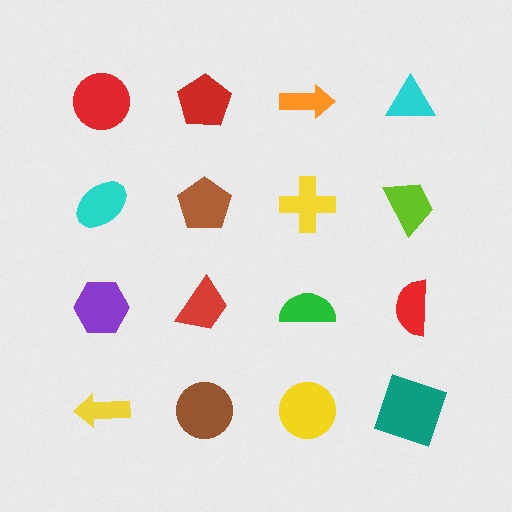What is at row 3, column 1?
A purple hexagon.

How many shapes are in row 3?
4 shapes.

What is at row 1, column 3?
An orange arrow.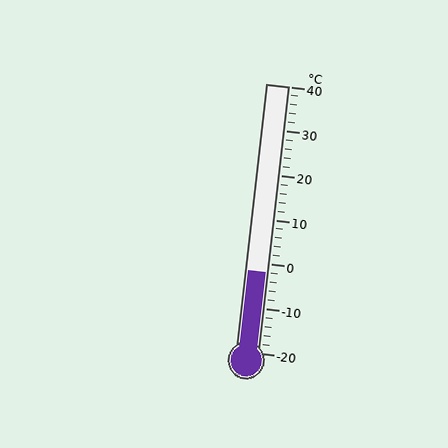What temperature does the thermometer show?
The thermometer shows approximately -2°C.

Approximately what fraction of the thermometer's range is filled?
The thermometer is filled to approximately 30% of its range.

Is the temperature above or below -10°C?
The temperature is above -10°C.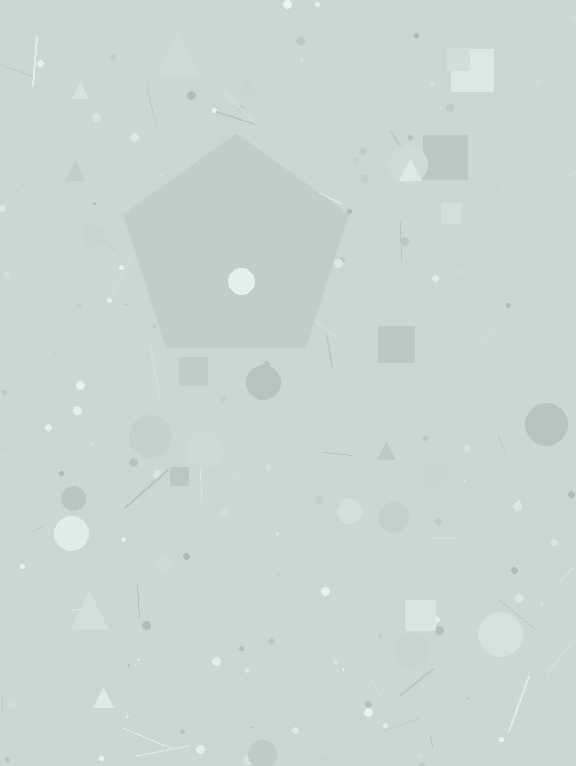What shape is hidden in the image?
A pentagon is hidden in the image.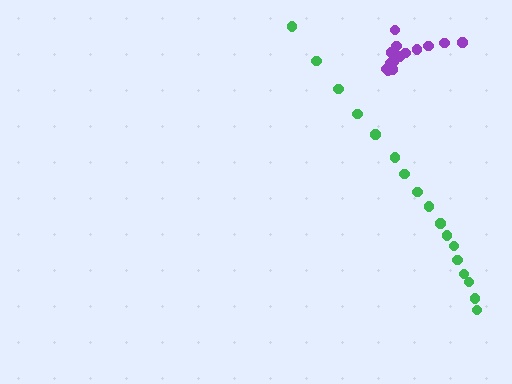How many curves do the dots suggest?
There are 2 distinct paths.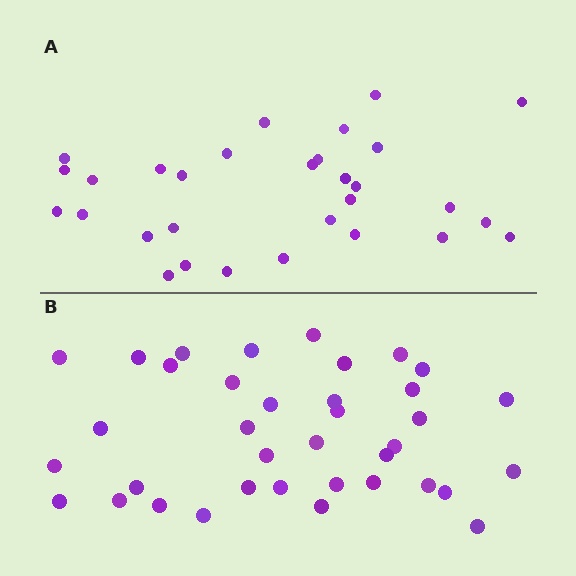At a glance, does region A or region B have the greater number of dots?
Region B (the bottom region) has more dots.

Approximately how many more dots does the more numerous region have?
Region B has roughly 8 or so more dots than region A.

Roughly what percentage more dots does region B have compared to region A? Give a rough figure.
About 25% more.